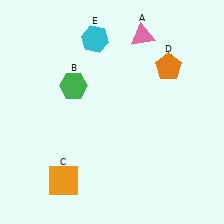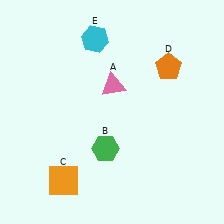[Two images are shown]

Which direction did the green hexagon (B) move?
The green hexagon (B) moved down.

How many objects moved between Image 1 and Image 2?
2 objects moved between the two images.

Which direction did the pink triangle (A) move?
The pink triangle (A) moved down.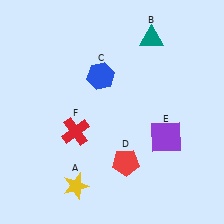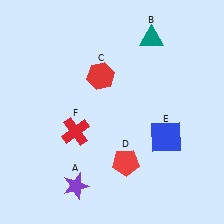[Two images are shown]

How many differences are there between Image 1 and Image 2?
There are 3 differences between the two images.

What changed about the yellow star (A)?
In Image 1, A is yellow. In Image 2, it changed to purple.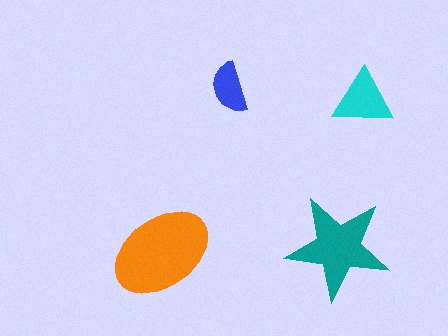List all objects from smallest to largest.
The blue semicircle, the cyan triangle, the teal star, the orange ellipse.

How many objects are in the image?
There are 4 objects in the image.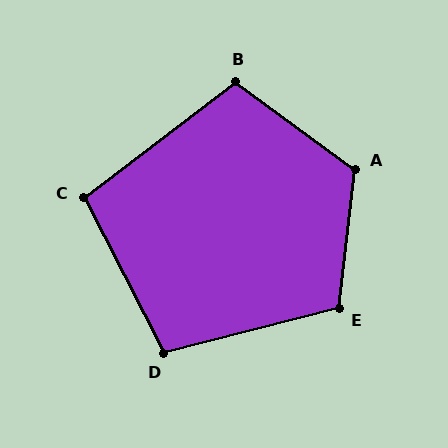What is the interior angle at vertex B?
Approximately 107 degrees (obtuse).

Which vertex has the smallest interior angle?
C, at approximately 100 degrees.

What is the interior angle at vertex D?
Approximately 103 degrees (obtuse).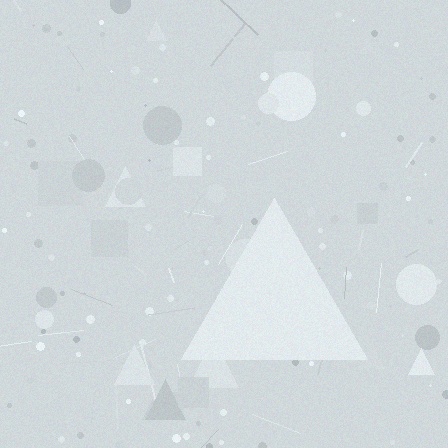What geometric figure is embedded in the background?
A triangle is embedded in the background.